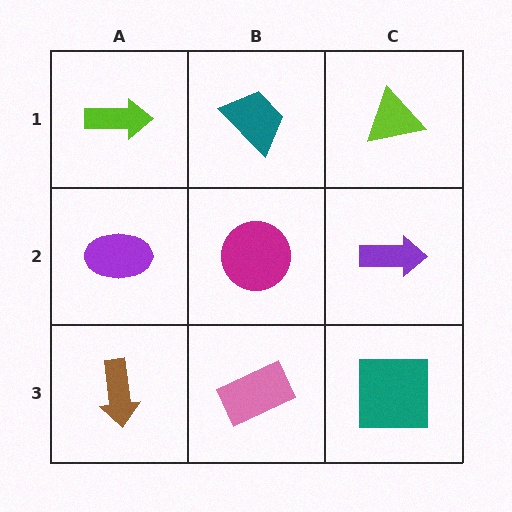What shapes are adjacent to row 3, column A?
A purple ellipse (row 2, column A), a pink rectangle (row 3, column B).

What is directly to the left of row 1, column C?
A teal trapezoid.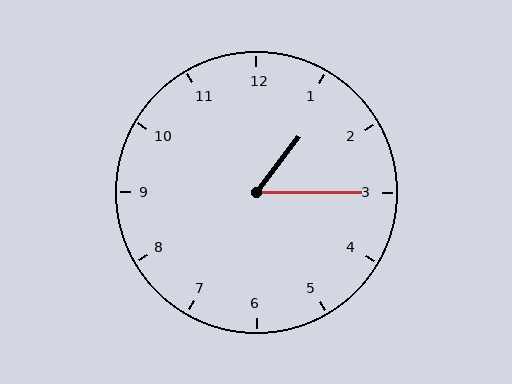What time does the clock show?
1:15.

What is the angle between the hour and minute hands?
Approximately 52 degrees.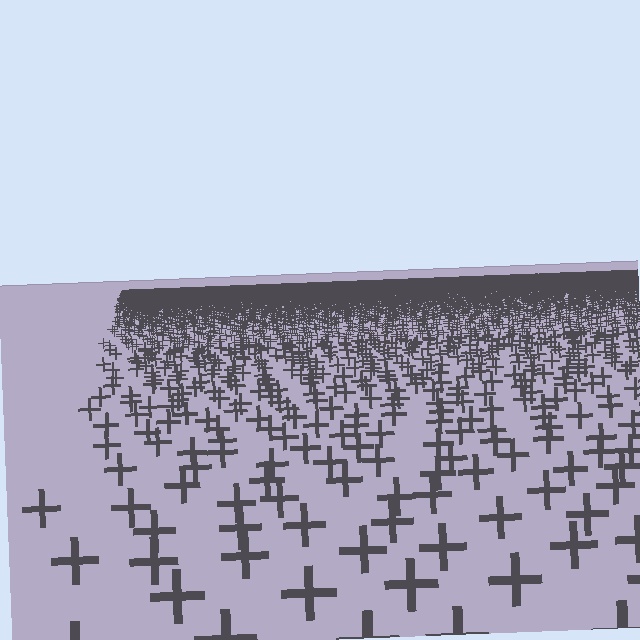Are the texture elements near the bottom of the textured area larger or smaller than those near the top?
Larger. Near the bottom, elements are closer to the viewer and appear at a bigger on-screen size.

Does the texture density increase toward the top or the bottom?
Density increases toward the top.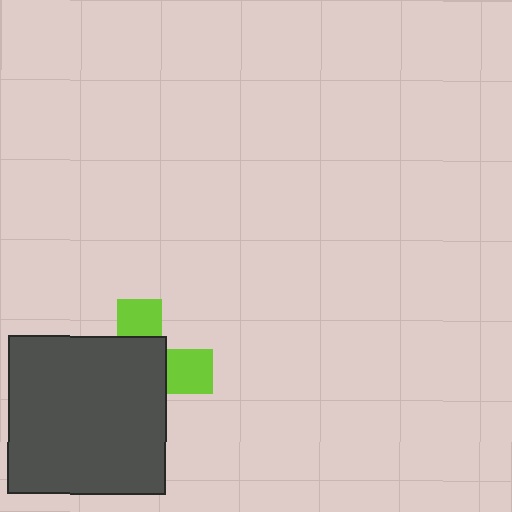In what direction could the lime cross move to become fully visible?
The lime cross could move toward the upper-right. That would shift it out from behind the dark gray square entirely.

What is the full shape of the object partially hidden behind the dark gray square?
The partially hidden object is a lime cross.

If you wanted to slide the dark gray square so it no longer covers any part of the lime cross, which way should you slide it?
Slide it toward the lower-left — that is the most direct way to separate the two shapes.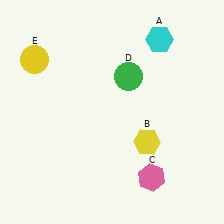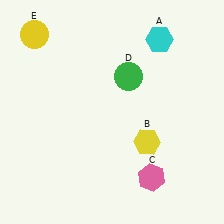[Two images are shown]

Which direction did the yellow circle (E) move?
The yellow circle (E) moved up.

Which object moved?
The yellow circle (E) moved up.